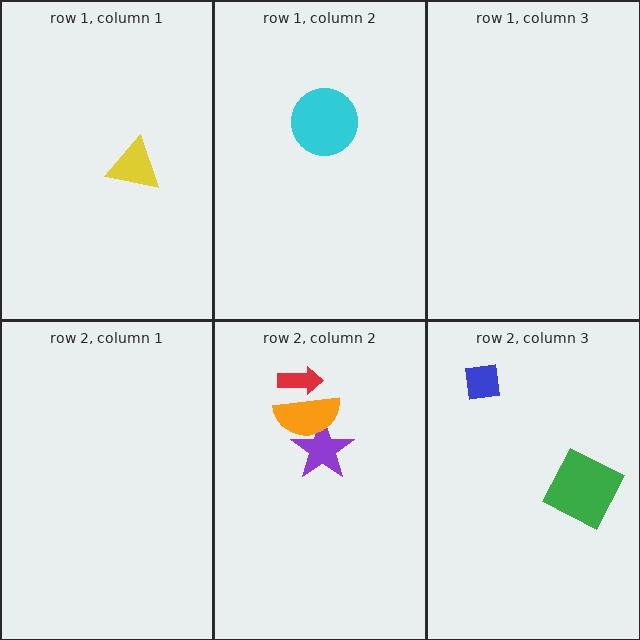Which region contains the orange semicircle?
The row 2, column 2 region.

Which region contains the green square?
The row 2, column 3 region.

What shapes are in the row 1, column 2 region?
The cyan circle.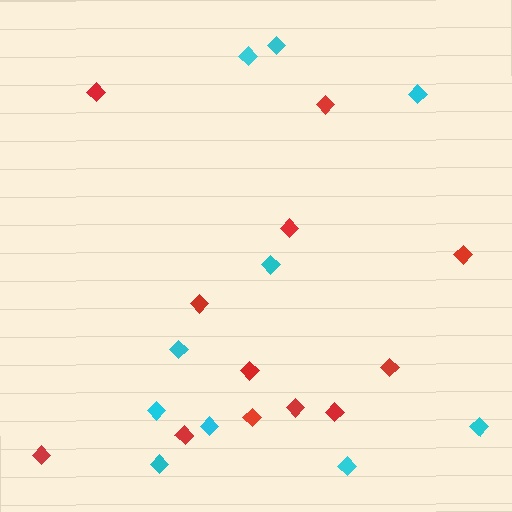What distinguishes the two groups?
There are 2 groups: one group of red diamonds (12) and one group of cyan diamonds (10).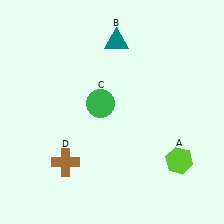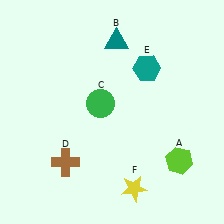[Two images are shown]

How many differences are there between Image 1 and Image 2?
There are 2 differences between the two images.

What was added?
A teal hexagon (E), a yellow star (F) were added in Image 2.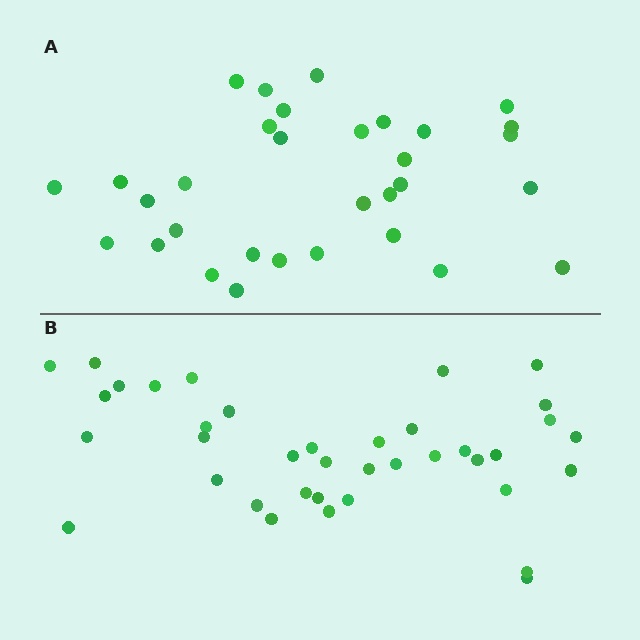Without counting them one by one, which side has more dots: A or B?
Region B (the bottom region) has more dots.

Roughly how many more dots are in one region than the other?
Region B has about 6 more dots than region A.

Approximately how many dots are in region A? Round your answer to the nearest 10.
About 30 dots. (The exact count is 32, which rounds to 30.)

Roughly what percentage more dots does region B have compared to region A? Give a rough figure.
About 20% more.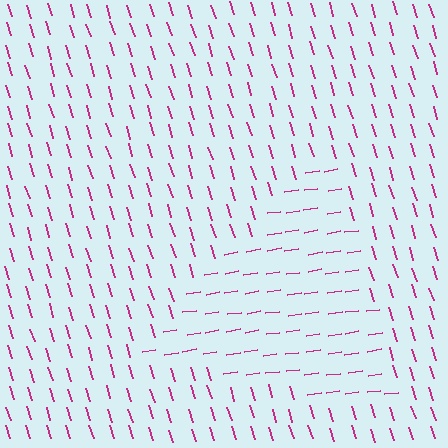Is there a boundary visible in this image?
Yes, there is a texture boundary formed by a change in line orientation.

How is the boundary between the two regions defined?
The boundary is defined purely by a change in line orientation (approximately 81 degrees difference). All lines are the same color and thickness.